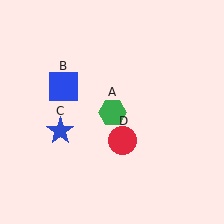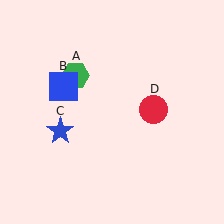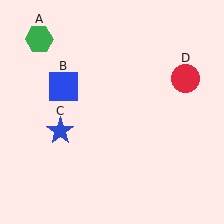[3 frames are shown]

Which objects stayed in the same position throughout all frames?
Blue square (object B) and blue star (object C) remained stationary.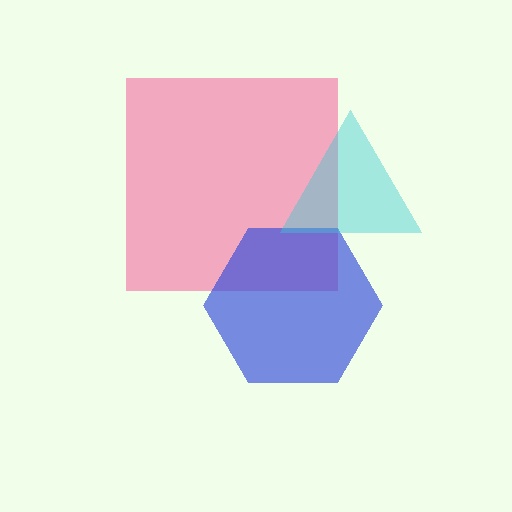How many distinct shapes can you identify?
There are 3 distinct shapes: a pink square, a blue hexagon, a cyan triangle.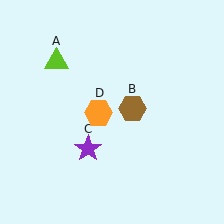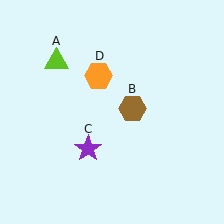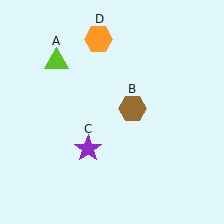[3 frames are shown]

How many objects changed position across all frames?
1 object changed position: orange hexagon (object D).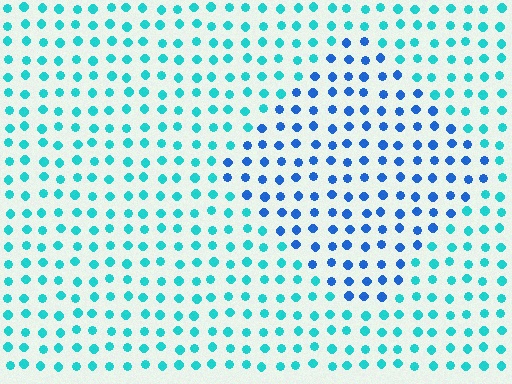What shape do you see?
I see a diamond.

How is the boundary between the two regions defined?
The boundary is defined purely by a slight shift in hue (about 38 degrees). Spacing, size, and orientation are identical on both sides.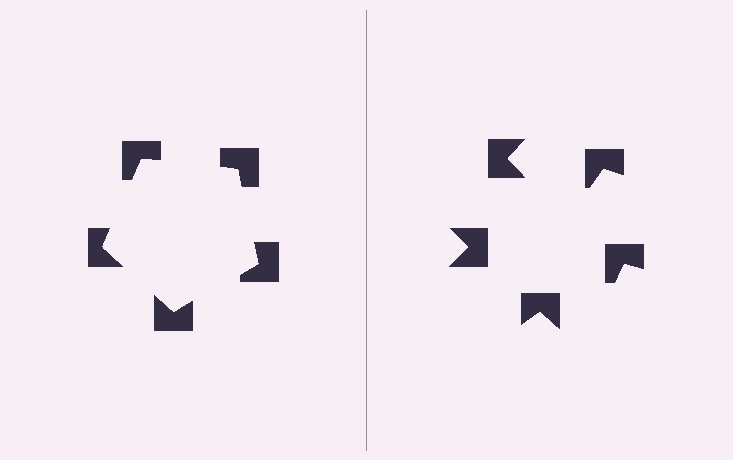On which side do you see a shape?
An illusory pentagon appears on the left side. On the right side the wedge cuts are rotated, so no coherent shape forms.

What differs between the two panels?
The notched squares are positioned identically on both sides; only the wedge orientations differ. On the left they align to a pentagon; on the right they are misaligned.